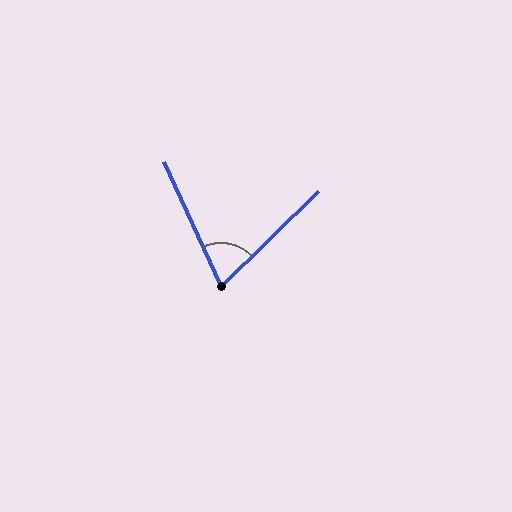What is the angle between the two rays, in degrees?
Approximately 70 degrees.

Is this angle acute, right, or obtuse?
It is acute.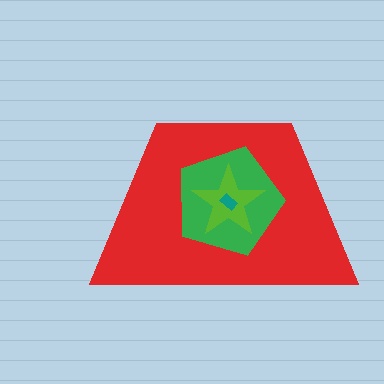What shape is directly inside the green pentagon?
The lime star.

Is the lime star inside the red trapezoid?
Yes.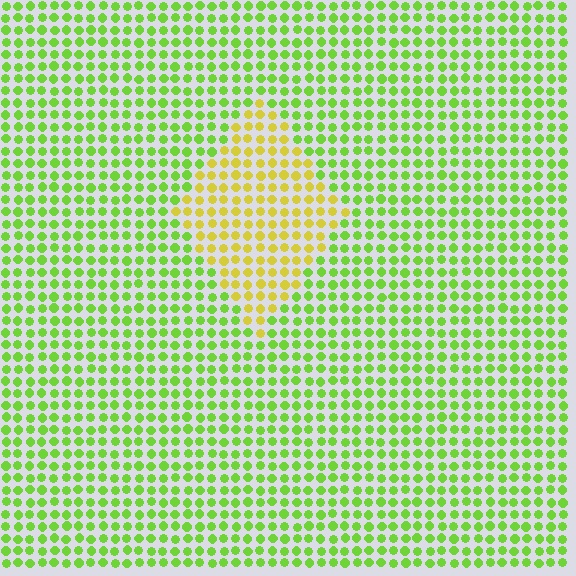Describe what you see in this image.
The image is filled with small lime elements in a uniform arrangement. A diamond-shaped region is visible where the elements are tinted to a slightly different hue, forming a subtle color boundary.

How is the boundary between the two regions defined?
The boundary is defined purely by a slight shift in hue (about 42 degrees). Spacing, size, and orientation are identical on both sides.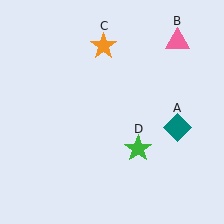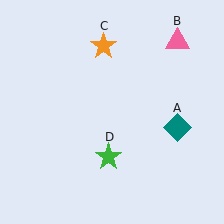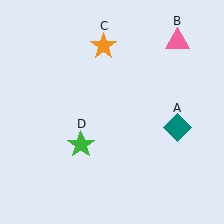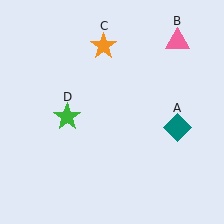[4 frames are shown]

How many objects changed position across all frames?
1 object changed position: green star (object D).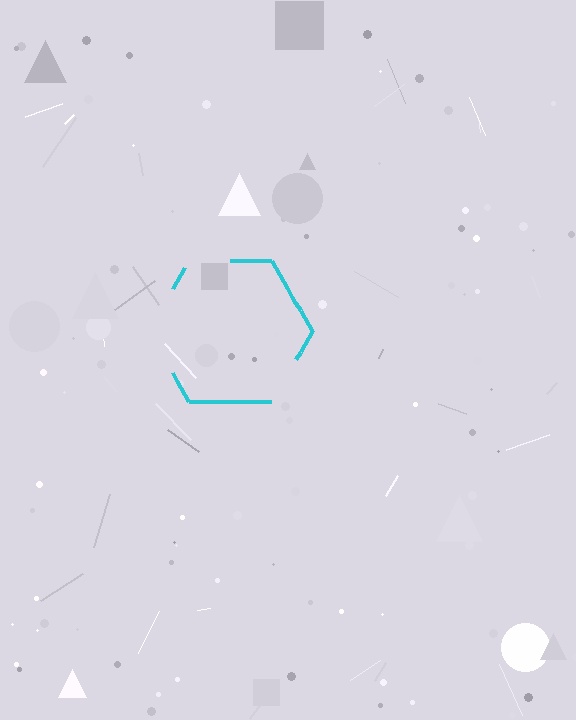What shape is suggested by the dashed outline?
The dashed outline suggests a hexagon.